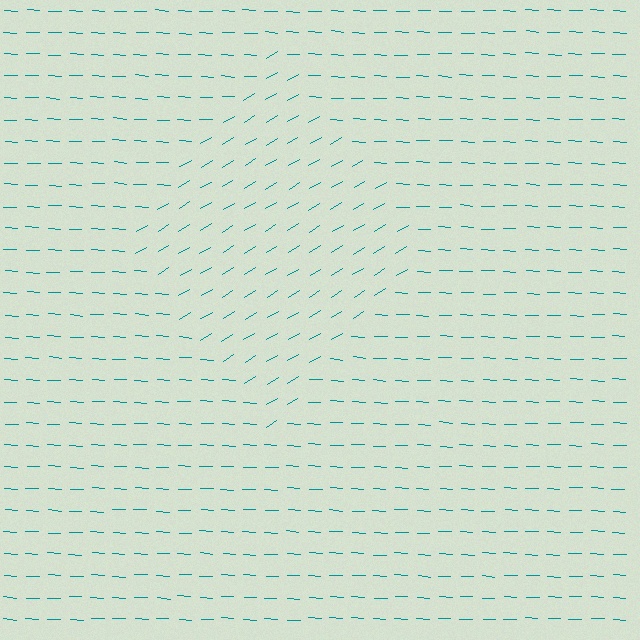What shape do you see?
I see a diamond.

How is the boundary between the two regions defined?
The boundary is defined purely by a change in line orientation (approximately 34 degrees difference). All lines are the same color and thickness.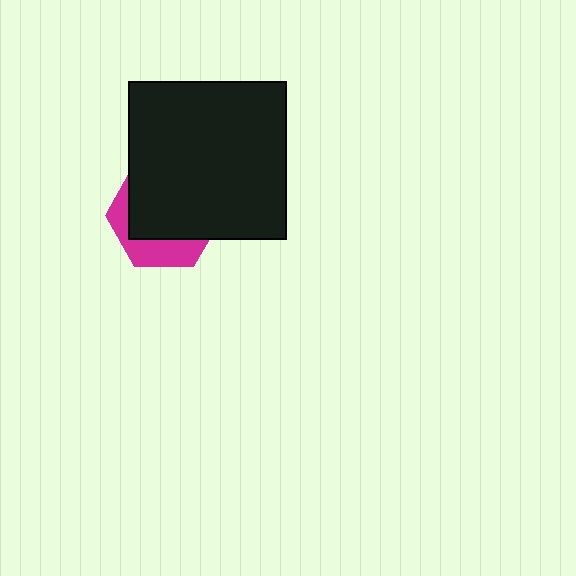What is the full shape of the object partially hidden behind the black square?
The partially hidden object is a magenta hexagon.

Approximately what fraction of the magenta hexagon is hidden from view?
Roughly 68% of the magenta hexagon is hidden behind the black square.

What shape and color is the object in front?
The object in front is a black square.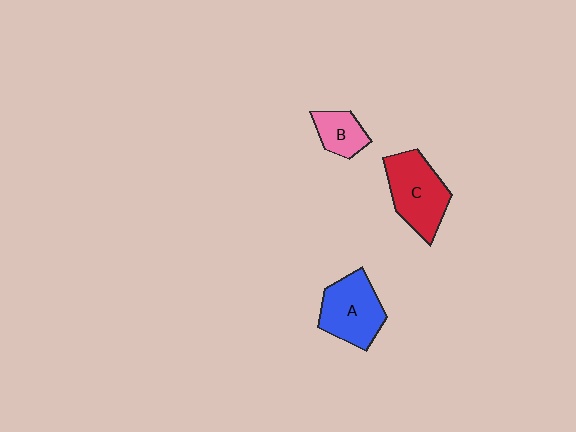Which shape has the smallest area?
Shape B (pink).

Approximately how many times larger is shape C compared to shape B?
Approximately 2.0 times.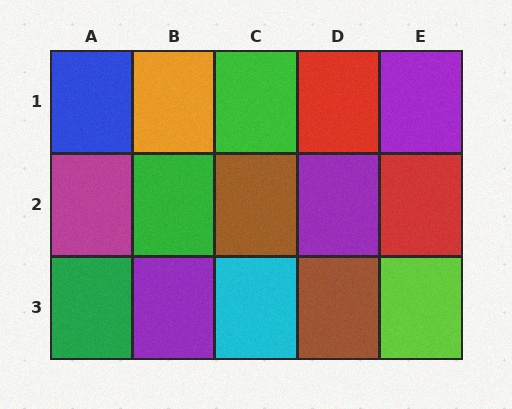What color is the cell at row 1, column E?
Purple.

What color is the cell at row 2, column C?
Brown.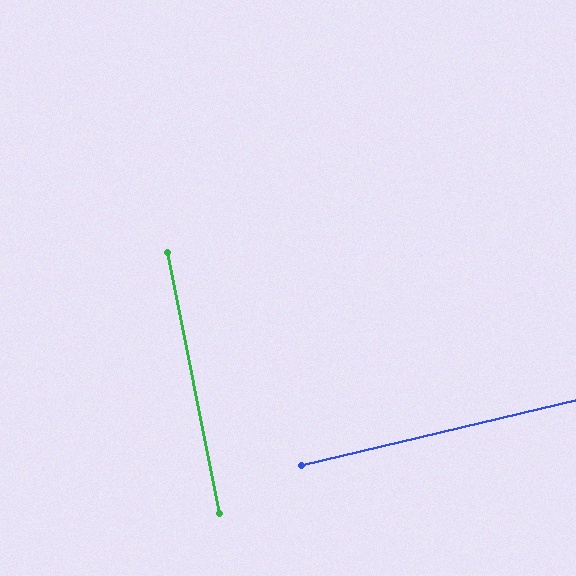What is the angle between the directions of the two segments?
Approximately 88 degrees.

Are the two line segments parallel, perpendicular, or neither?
Perpendicular — they meet at approximately 88°.